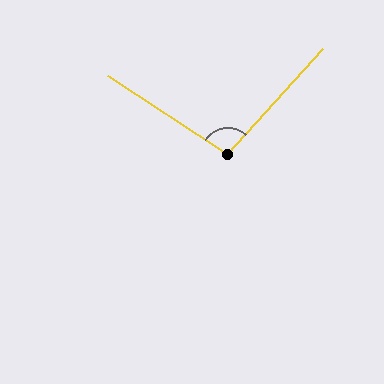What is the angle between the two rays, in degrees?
Approximately 99 degrees.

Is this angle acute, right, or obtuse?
It is obtuse.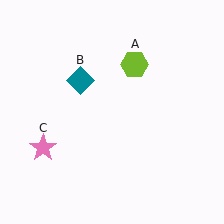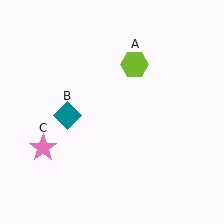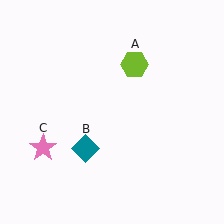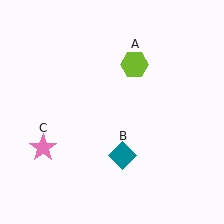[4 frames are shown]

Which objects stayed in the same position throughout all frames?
Lime hexagon (object A) and pink star (object C) remained stationary.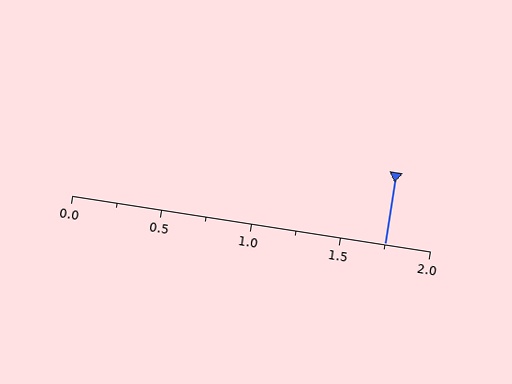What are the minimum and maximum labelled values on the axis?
The axis runs from 0.0 to 2.0.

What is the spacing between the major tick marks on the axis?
The major ticks are spaced 0.5 apart.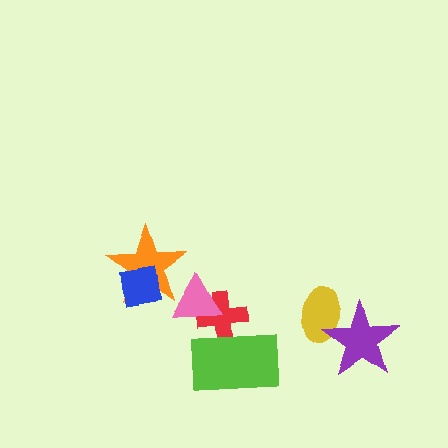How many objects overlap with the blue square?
1 object overlaps with the blue square.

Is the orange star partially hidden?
Yes, it is partially covered by another shape.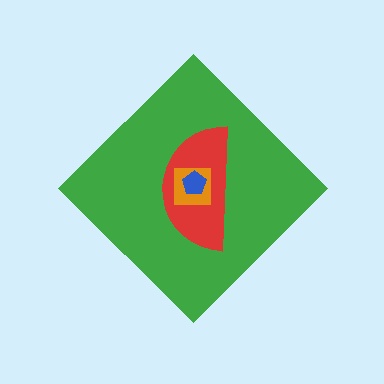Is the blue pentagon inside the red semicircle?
Yes.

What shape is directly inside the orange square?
The blue pentagon.